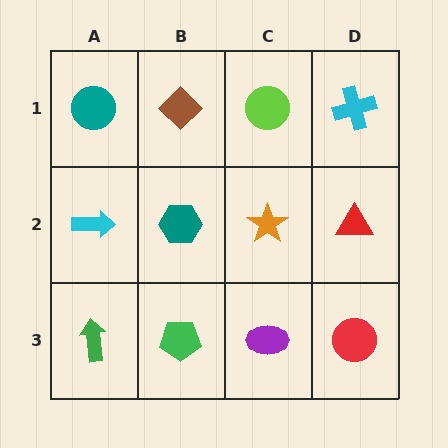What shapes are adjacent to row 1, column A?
A cyan arrow (row 2, column A), a brown diamond (row 1, column B).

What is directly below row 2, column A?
A green arrow.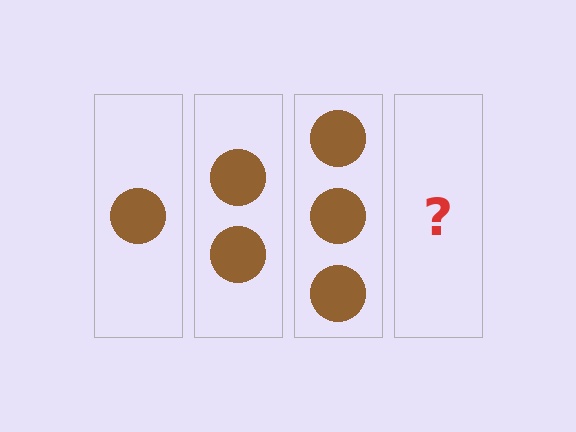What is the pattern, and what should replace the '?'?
The pattern is that each step adds one more circle. The '?' should be 4 circles.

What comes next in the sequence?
The next element should be 4 circles.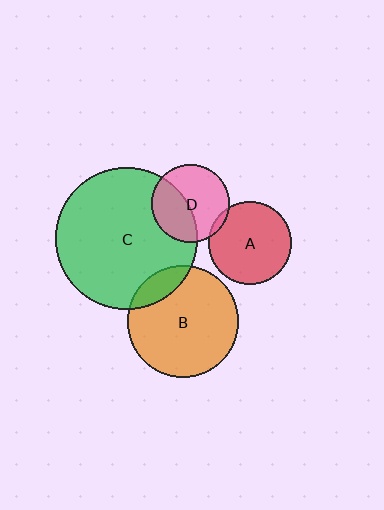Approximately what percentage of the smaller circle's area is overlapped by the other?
Approximately 5%.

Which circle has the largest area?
Circle C (green).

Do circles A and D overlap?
Yes.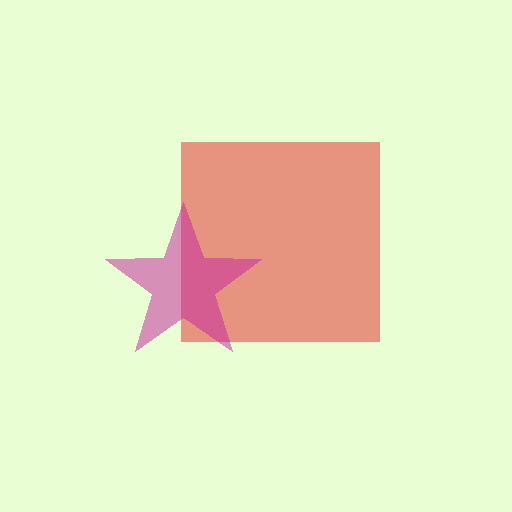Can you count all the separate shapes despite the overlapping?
Yes, there are 2 separate shapes.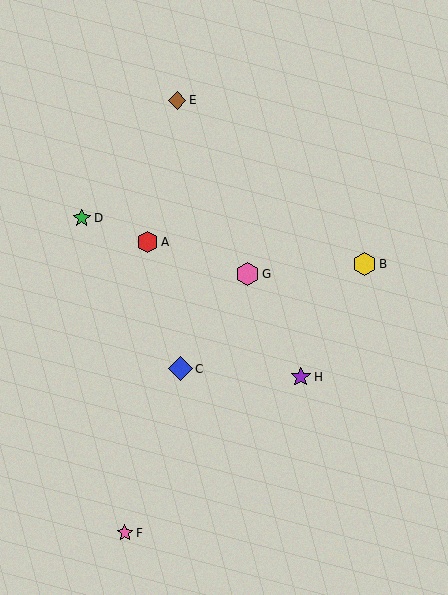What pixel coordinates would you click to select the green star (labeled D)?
Click at (82, 218) to select the green star D.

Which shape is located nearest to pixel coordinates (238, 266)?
The pink hexagon (labeled G) at (247, 274) is nearest to that location.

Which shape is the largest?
The blue diamond (labeled C) is the largest.